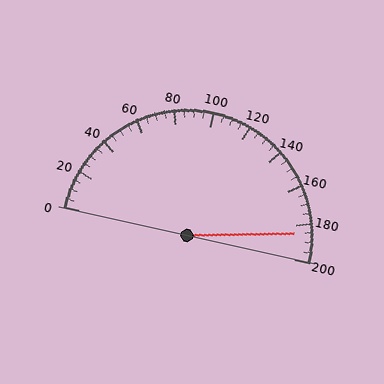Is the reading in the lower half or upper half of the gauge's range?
The reading is in the upper half of the range (0 to 200).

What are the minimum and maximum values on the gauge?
The gauge ranges from 0 to 200.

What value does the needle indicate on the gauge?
The needle indicates approximately 185.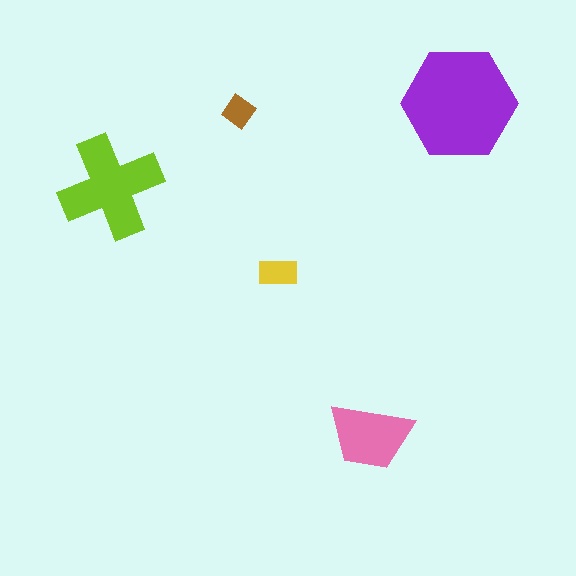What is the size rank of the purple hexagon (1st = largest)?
1st.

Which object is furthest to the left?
The lime cross is leftmost.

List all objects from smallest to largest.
The brown diamond, the yellow rectangle, the pink trapezoid, the lime cross, the purple hexagon.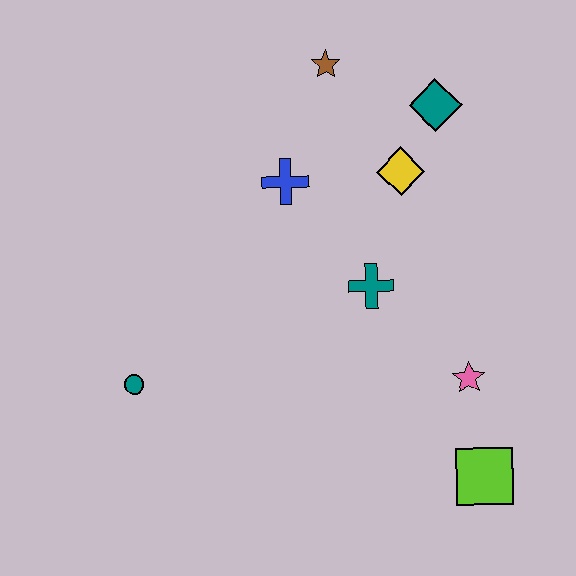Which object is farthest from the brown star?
The lime square is farthest from the brown star.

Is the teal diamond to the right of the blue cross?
Yes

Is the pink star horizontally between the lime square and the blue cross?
Yes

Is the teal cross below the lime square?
No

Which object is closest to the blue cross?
The yellow diamond is closest to the blue cross.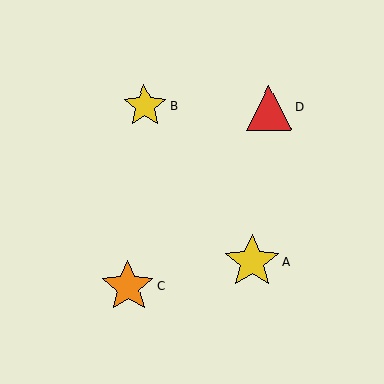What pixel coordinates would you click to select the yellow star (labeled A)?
Click at (252, 261) to select the yellow star A.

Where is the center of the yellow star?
The center of the yellow star is at (145, 106).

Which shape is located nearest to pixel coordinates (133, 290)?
The orange star (labeled C) at (128, 287) is nearest to that location.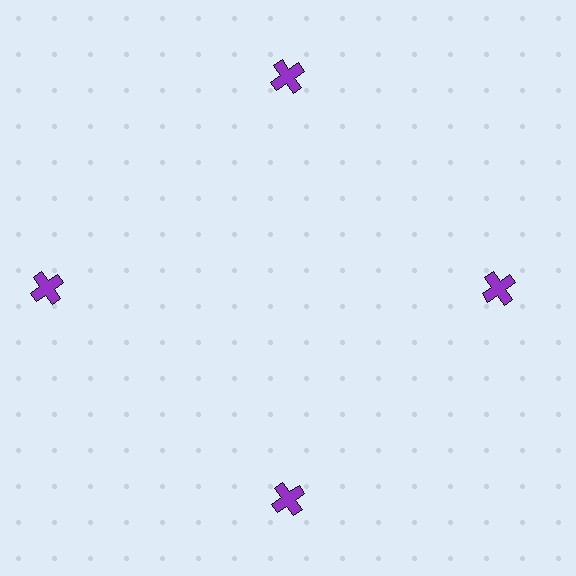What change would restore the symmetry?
The symmetry would be restored by moving it inward, back onto the ring so that all 4 crosses sit at equal angles and equal distance from the center.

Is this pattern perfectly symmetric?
No. The 4 purple crosses are arranged in a ring, but one element near the 9 o'clock position is pushed outward from the center, breaking the 4-fold rotational symmetry.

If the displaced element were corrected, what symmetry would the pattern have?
It would have 4-fold rotational symmetry — the pattern would map onto itself every 90 degrees.